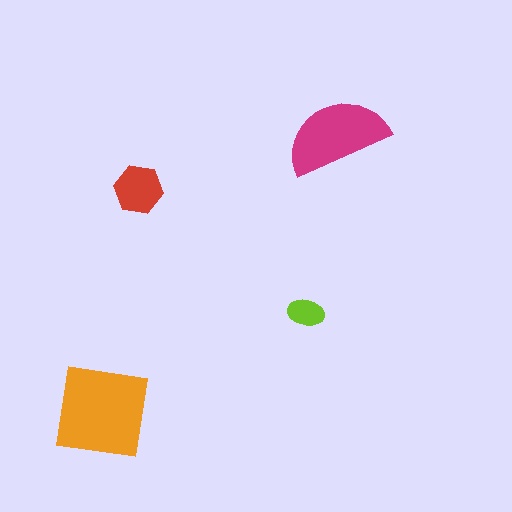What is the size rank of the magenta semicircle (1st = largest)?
2nd.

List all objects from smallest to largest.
The lime ellipse, the red hexagon, the magenta semicircle, the orange square.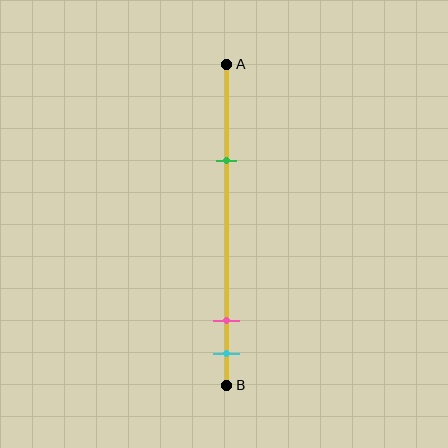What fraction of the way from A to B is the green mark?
The green mark is approximately 30% (0.3) of the way from A to B.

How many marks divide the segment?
There are 3 marks dividing the segment.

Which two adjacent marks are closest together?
The pink and cyan marks are the closest adjacent pair.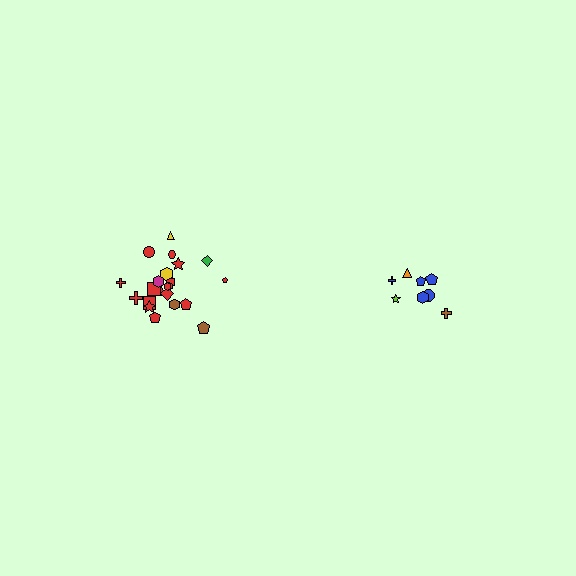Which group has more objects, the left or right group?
The left group.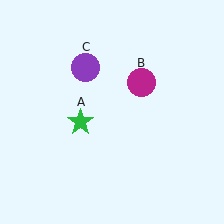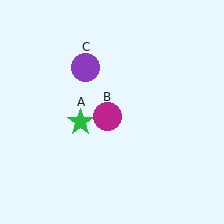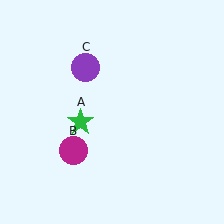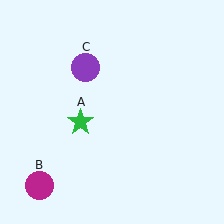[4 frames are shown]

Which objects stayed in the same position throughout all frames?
Green star (object A) and purple circle (object C) remained stationary.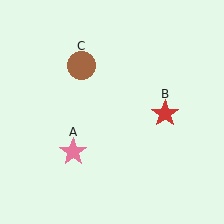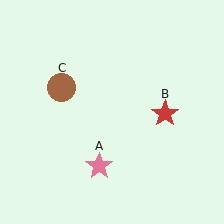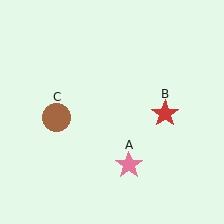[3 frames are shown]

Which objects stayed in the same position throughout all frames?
Red star (object B) remained stationary.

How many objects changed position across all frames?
2 objects changed position: pink star (object A), brown circle (object C).